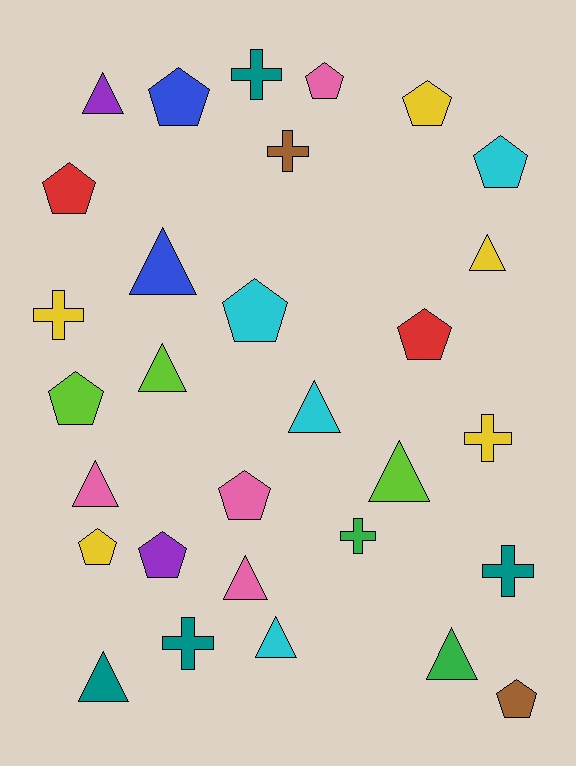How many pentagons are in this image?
There are 12 pentagons.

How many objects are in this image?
There are 30 objects.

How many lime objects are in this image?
There are 3 lime objects.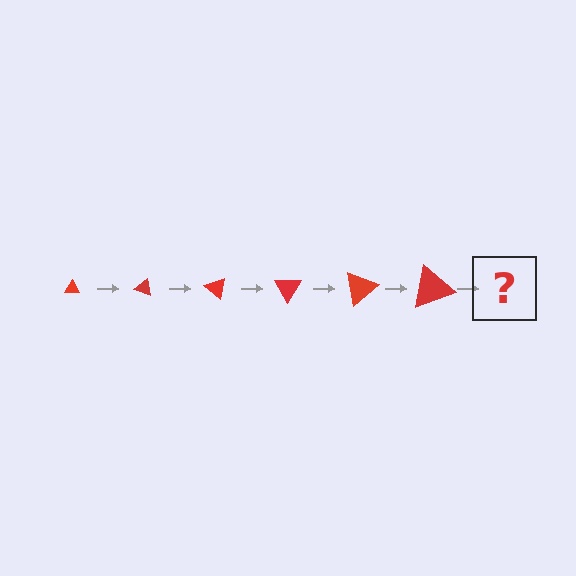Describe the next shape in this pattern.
It should be a triangle, larger than the previous one and rotated 120 degrees from the start.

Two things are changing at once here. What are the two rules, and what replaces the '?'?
The two rules are that the triangle grows larger each step and it rotates 20 degrees each step. The '?' should be a triangle, larger than the previous one and rotated 120 degrees from the start.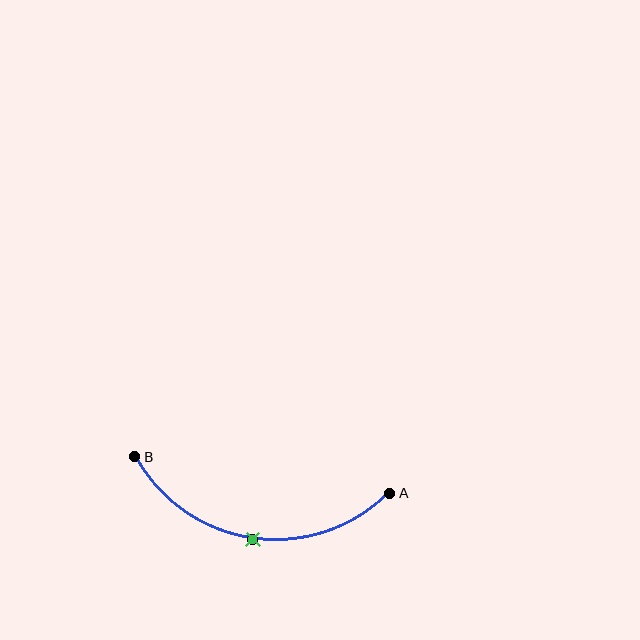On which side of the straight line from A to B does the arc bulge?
The arc bulges below the straight line connecting A and B.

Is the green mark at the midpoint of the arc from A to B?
Yes. The green mark lies on the arc at equal arc-length from both A and B — it is the arc midpoint.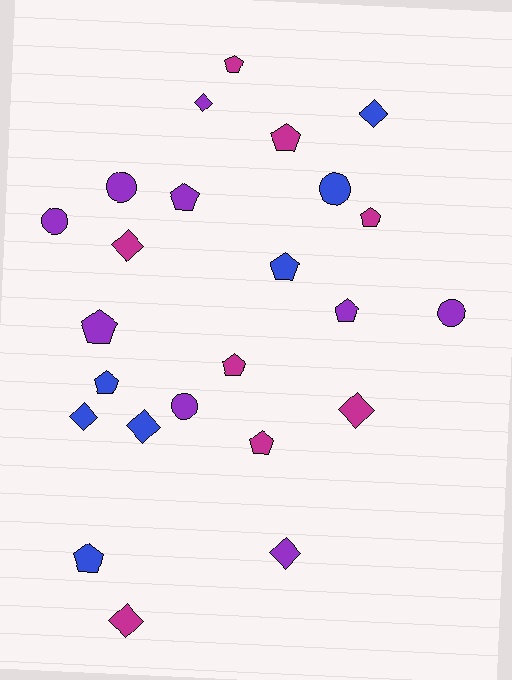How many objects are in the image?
There are 24 objects.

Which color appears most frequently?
Purple, with 9 objects.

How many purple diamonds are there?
There are 2 purple diamonds.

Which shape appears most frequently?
Pentagon, with 11 objects.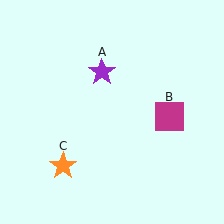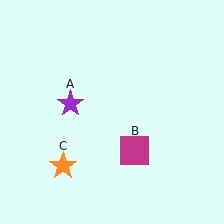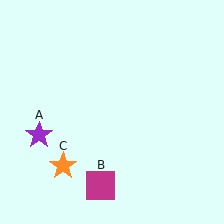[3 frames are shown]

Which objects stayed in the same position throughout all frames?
Orange star (object C) remained stationary.